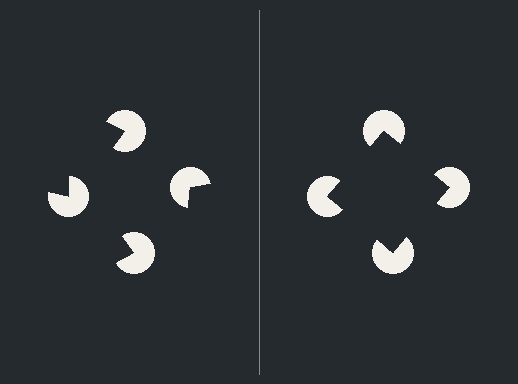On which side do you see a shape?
An illusory square appears on the right side. On the left side the wedge cuts are rotated, so no coherent shape forms.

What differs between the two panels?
The pac-man discs are positioned identically on both sides; only the wedge orientations differ. On the right they align to a square; on the left they are misaligned.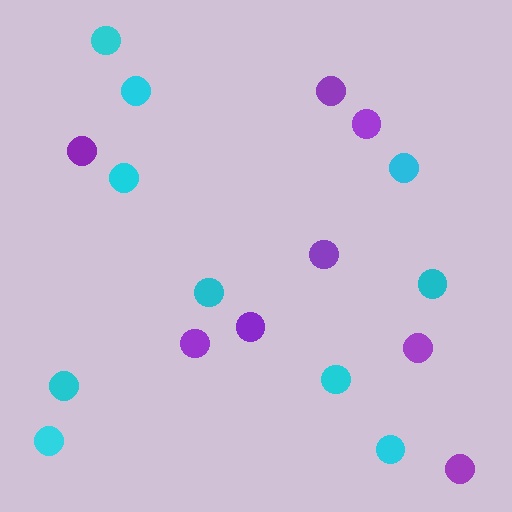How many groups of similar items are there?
There are 2 groups: one group of cyan circles (10) and one group of purple circles (8).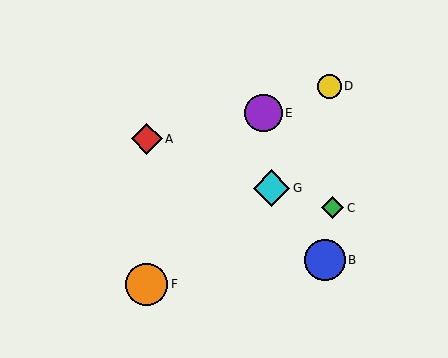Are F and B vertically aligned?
No, F is at x≈147 and B is at x≈325.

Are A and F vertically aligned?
Yes, both are at x≈147.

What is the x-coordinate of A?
Object A is at x≈147.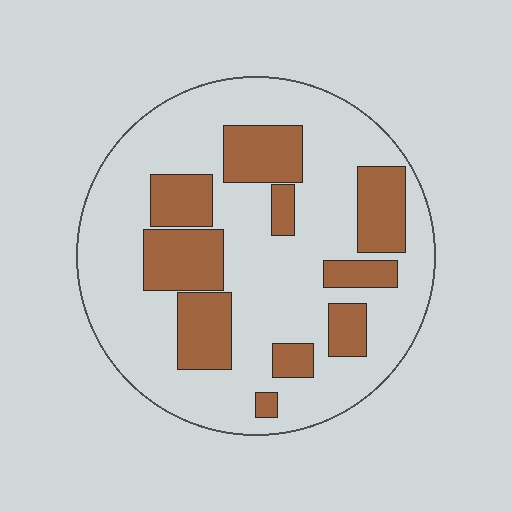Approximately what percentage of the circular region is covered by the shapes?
Approximately 30%.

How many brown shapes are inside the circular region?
10.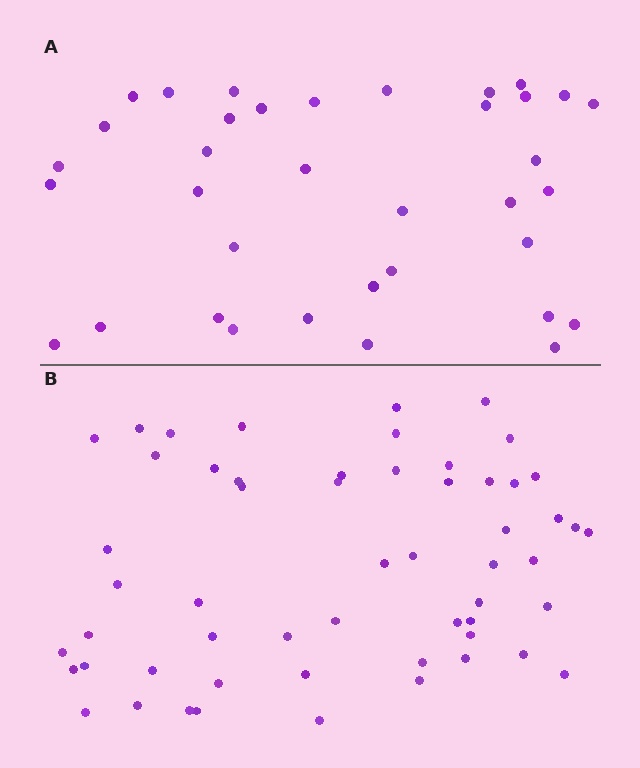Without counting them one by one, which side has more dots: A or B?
Region B (the bottom region) has more dots.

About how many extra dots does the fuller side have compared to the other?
Region B has approximately 20 more dots than region A.